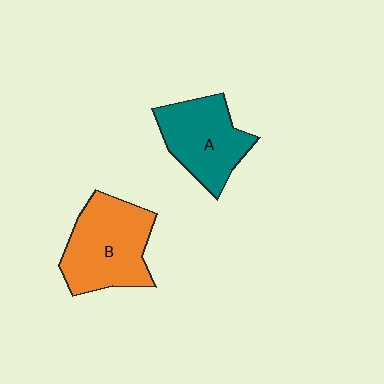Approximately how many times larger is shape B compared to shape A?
Approximately 1.2 times.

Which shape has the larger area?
Shape B (orange).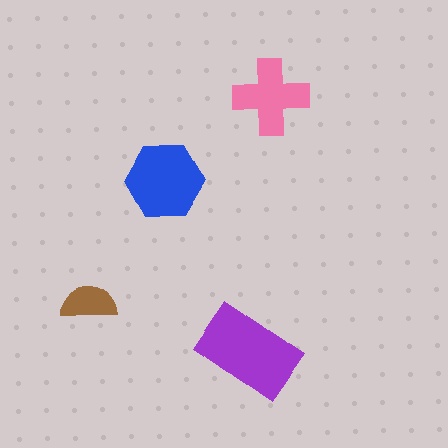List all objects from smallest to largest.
The brown semicircle, the pink cross, the blue hexagon, the purple rectangle.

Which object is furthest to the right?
The pink cross is rightmost.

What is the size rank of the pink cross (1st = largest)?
3rd.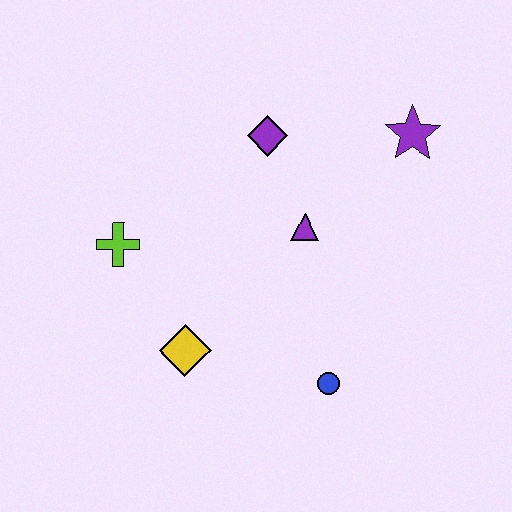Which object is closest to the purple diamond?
The purple triangle is closest to the purple diamond.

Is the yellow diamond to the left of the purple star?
Yes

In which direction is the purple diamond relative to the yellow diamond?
The purple diamond is above the yellow diamond.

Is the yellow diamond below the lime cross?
Yes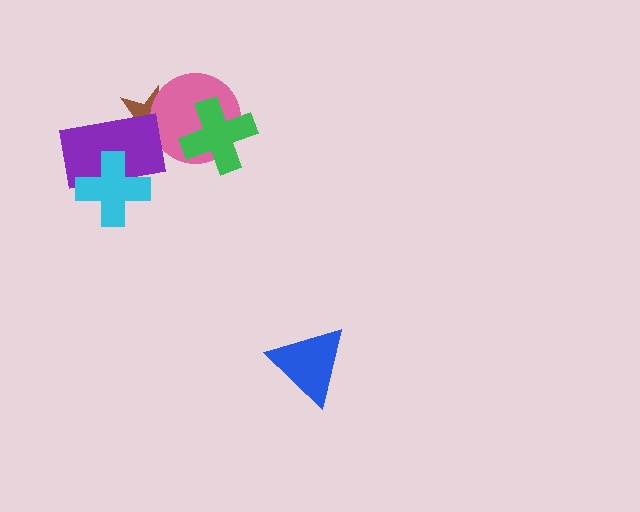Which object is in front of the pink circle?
The green cross is in front of the pink circle.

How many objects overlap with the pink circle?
2 objects overlap with the pink circle.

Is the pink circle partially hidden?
Yes, it is partially covered by another shape.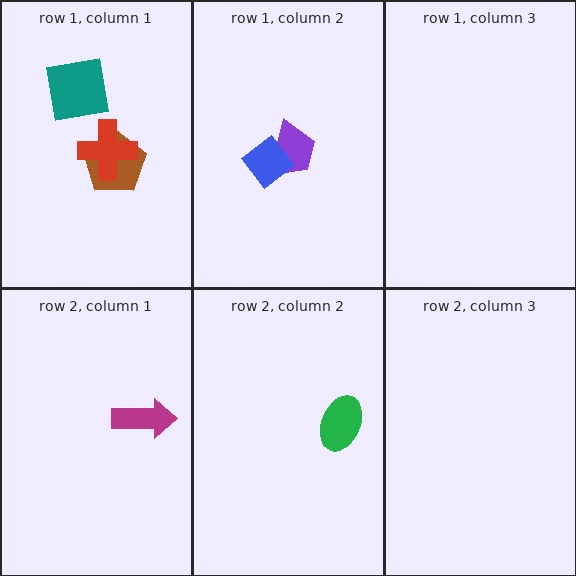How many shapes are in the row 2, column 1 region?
1.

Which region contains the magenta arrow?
The row 2, column 1 region.